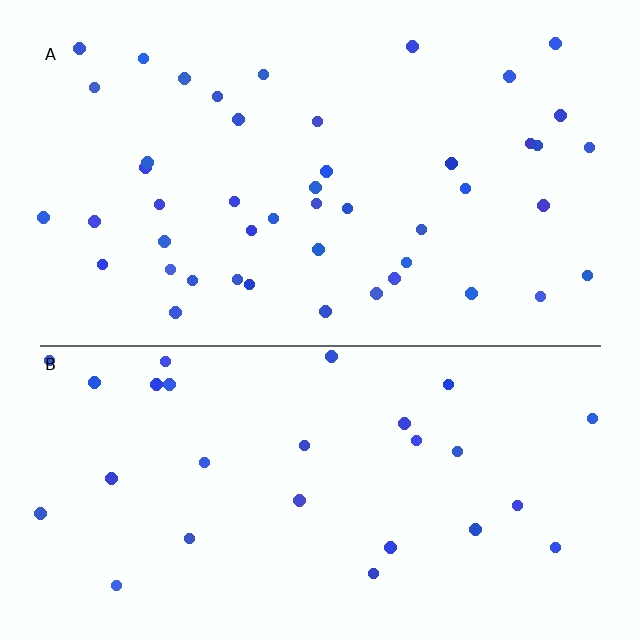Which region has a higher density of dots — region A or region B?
A (the top).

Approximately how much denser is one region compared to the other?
Approximately 1.7× — region A over region B.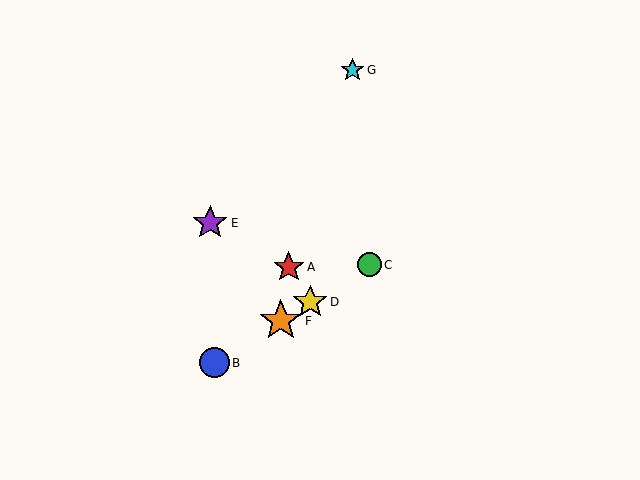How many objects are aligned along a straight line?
4 objects (B, C, D, F) are aligned along a straight line.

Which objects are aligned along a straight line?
Objects B, C, D, F are aligned along a straight line.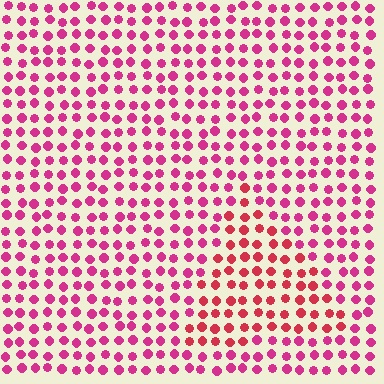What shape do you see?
I see a triangle.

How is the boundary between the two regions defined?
The boundary is defined purely by a slight shift in hue (about 26 degrees). Spacing, size, and orientation are identical on both sides.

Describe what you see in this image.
The image is filled with small magenta elements in a uniform arrangement. A triangle-shaped region is visible where the elements are tinted to a slightly different hue, forming a subtle color boundary.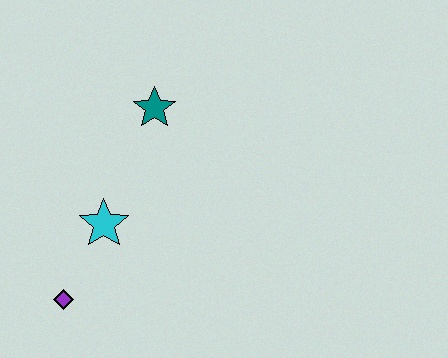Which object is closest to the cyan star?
The purple diamond is closest to the cyan star.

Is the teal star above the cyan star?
Yes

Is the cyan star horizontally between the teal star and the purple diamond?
Yes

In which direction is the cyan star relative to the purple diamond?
The cyan star is above the purple diamond.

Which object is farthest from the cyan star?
The teal star is farthest from the cyan star.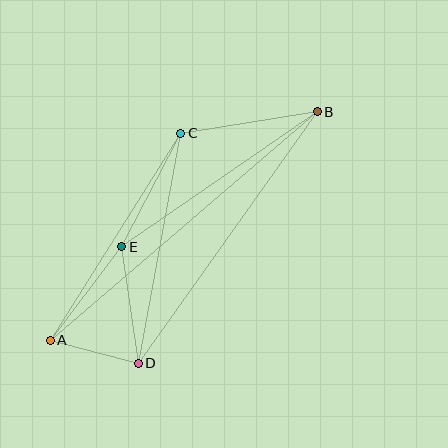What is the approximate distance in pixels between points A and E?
The distance between A and E is approximately 118 pixels.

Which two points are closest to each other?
Points A and D are closest to each other.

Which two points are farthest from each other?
Points A and B are farthest from each other.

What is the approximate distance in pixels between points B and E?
The distance between B and E is approximately 238 pixels.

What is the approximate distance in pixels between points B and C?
The distance between B and C is approximately 138 pixels.